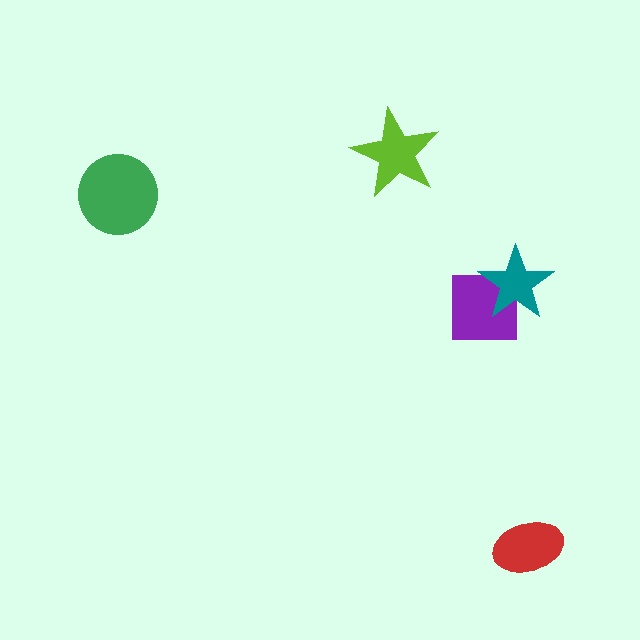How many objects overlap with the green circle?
0 objects overlap with the green circle.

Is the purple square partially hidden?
Yes, it is partially covered by another shape.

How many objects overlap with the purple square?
1 object overlaps with the purple square.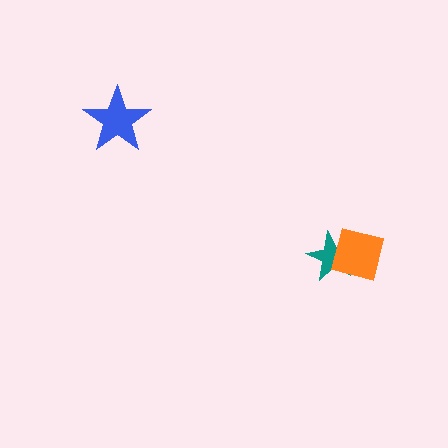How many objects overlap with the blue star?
0 objects overlap with the blue star.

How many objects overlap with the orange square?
1 object overlaps with the orange square.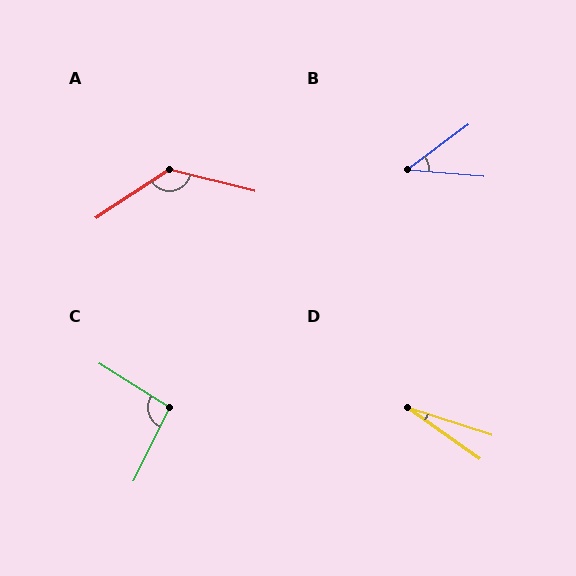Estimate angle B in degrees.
Approximately 42 degrees.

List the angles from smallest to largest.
D (17°), B (42°), C (95°), A (133°).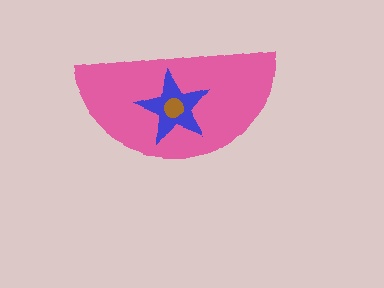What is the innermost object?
The brown circle.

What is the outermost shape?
The pink semicircle.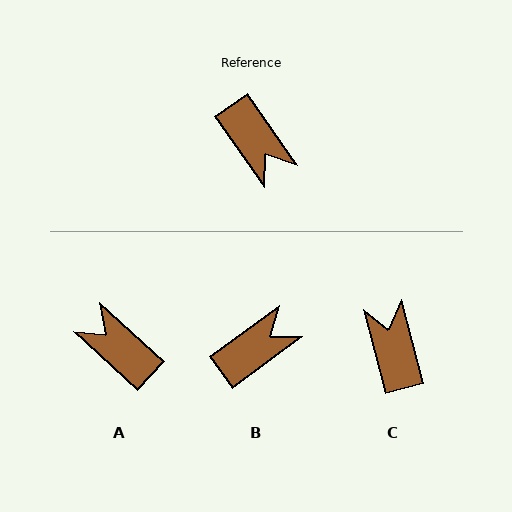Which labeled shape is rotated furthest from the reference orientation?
A, about 167 degrees away.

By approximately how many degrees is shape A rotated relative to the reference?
Approximately 167 degrees clockwise.